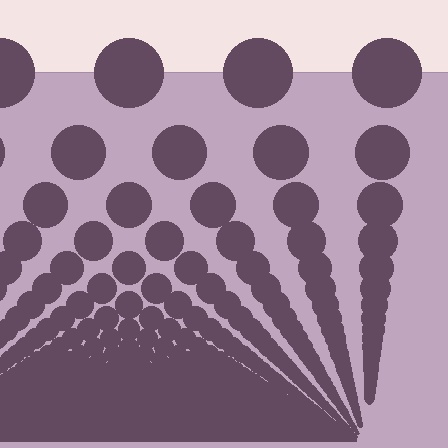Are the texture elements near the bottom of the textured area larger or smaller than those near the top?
Smaller. The gradient is inverted — elements near the bottom are smaller and denser.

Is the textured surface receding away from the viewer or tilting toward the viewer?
The surface appears to tilt toward the viewer. Texture elements get larger and sparser toward the top.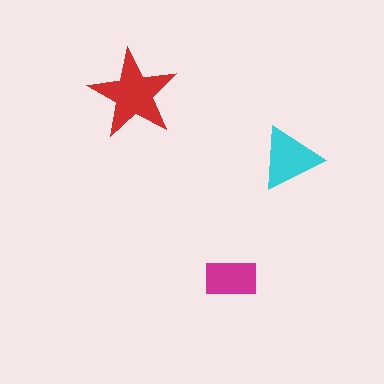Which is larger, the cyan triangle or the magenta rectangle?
The cyan triangle.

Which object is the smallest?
The magenta rectangle.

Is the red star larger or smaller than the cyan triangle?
Larger.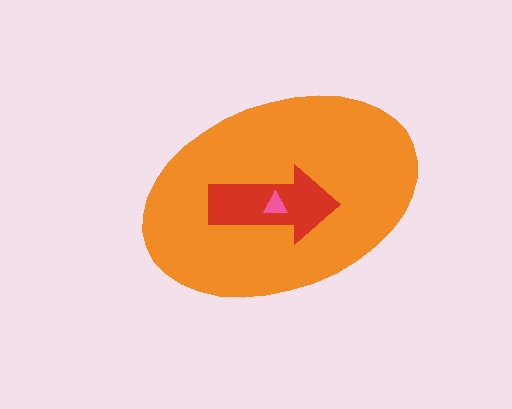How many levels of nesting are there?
3.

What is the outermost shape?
The orange ellipse.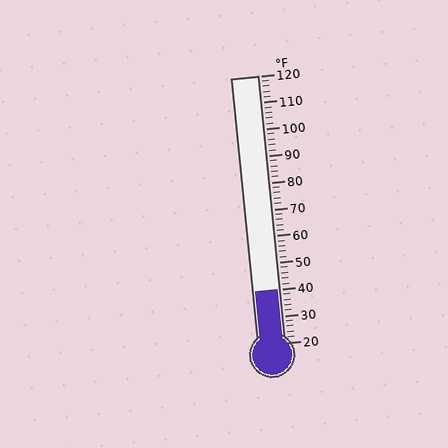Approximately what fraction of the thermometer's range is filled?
The thermometer is filled to approximately 20% of its range.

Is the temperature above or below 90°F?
The temperature is below 90°F.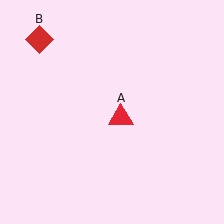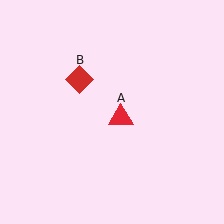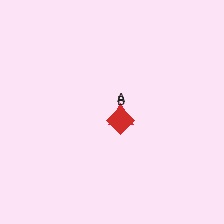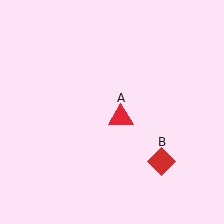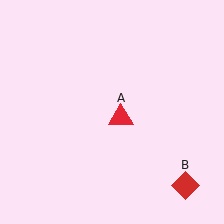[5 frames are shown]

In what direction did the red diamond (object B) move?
The red diamond (object B) moved down and to the right.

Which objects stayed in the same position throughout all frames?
Red triangle (object A) remained stationary.